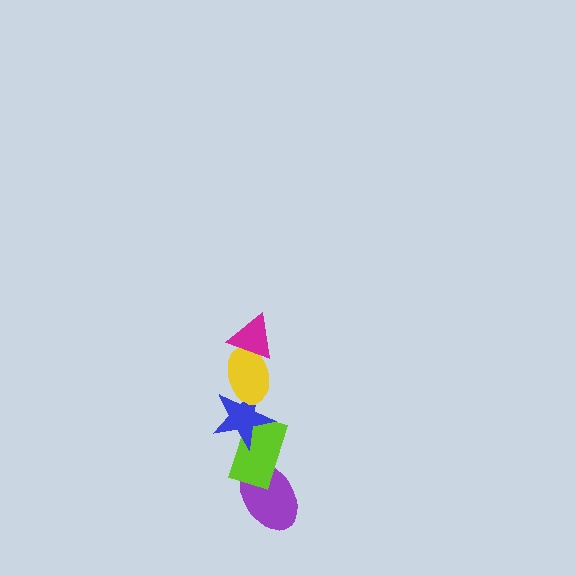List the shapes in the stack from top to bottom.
From top to bottom: the magenta triangle, the yellow ellipse, the blue star, the lime rectangle, the purple ellipse.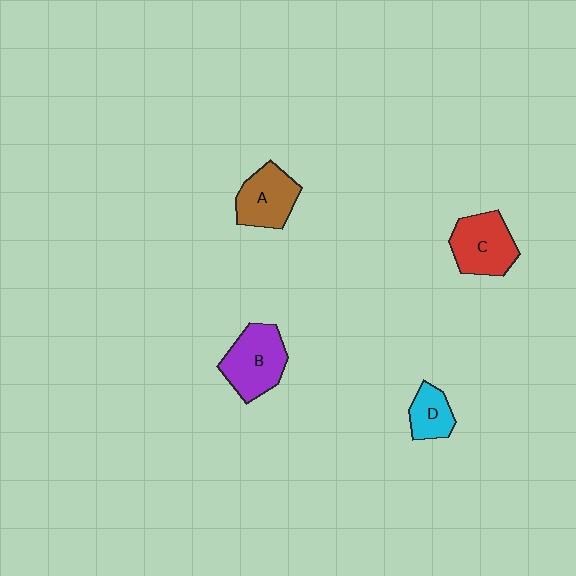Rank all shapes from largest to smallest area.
From largest to smallest: B (purple), C (red), A (brown), D (cyan).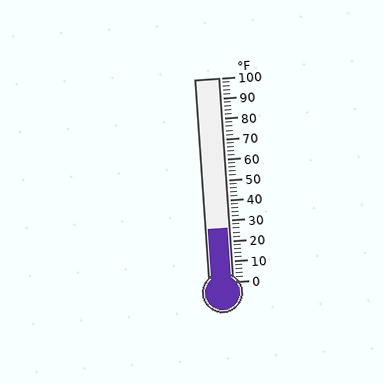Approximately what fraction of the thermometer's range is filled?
The thermometer is filled to approximately 25% of its range.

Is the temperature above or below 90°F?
The temperature is below 90°F.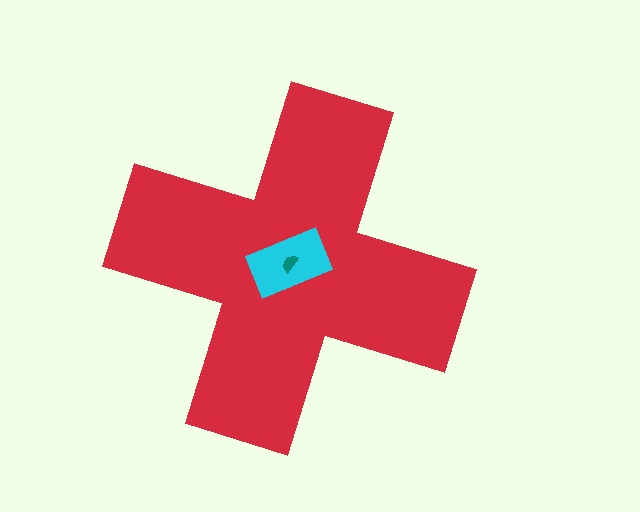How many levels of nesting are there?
3.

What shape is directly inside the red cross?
The cyan rectangle.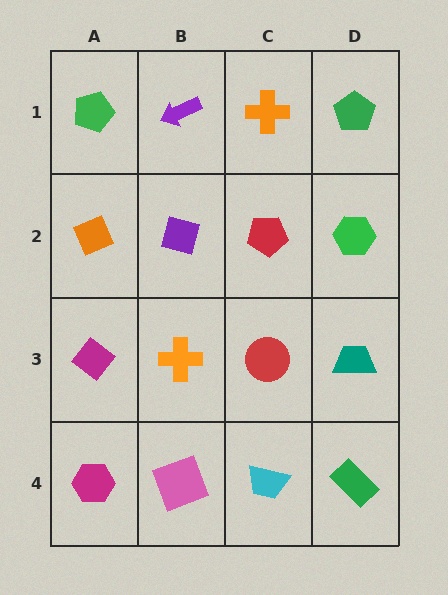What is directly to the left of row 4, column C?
A pink square.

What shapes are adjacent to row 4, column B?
An orange cross (row 3, column B), a magenta hexagon (row 4, column A), a cyan trapezoid (row 4, column C).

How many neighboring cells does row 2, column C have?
4.